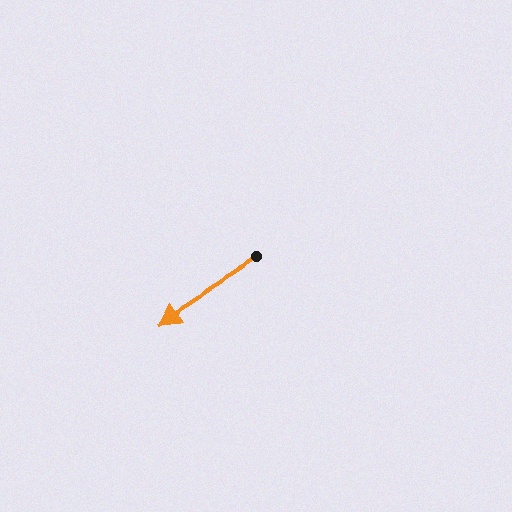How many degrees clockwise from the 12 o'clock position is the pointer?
Approximately 237 degrees.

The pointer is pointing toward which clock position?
Roughly 8 o'clock.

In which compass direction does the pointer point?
Southwest.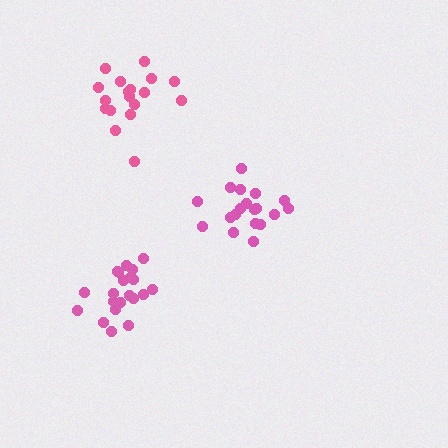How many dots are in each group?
Group 1: 19 dots, Group 2: 21 dots, Group 3: 18 dots (58 total).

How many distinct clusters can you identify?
There are 3 distinct clusters.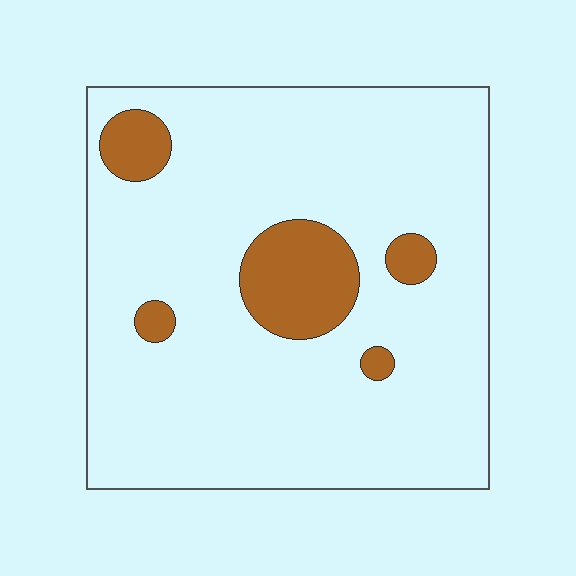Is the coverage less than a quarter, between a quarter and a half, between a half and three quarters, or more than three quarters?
Less than a quarter.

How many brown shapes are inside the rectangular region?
5.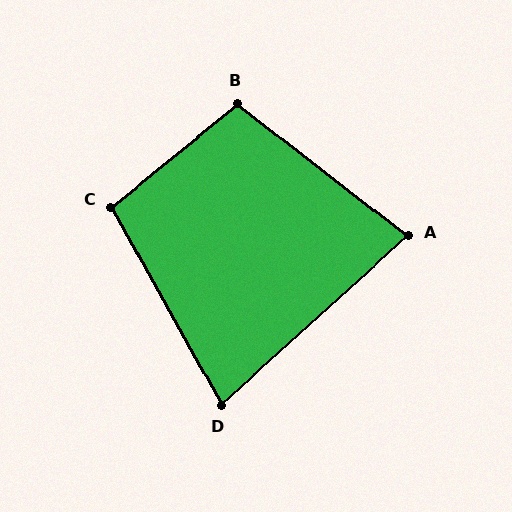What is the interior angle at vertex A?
Approximately 80 degrees (acute).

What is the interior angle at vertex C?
Approximately 100 degrees (obtuse).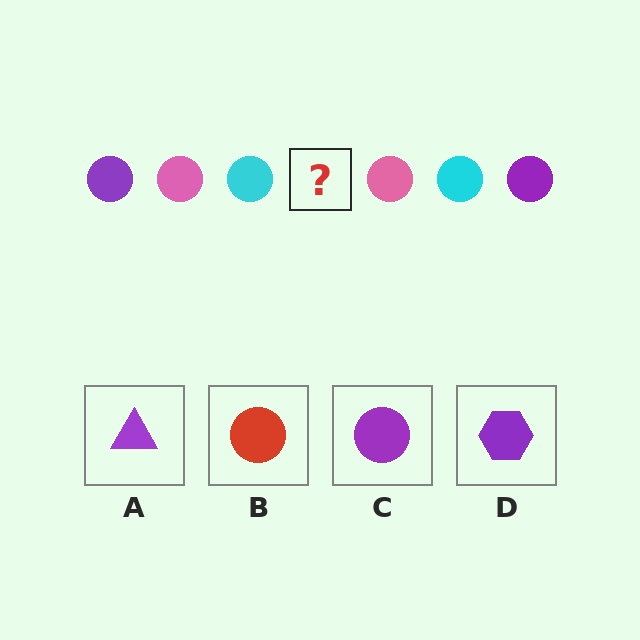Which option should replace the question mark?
Option C.